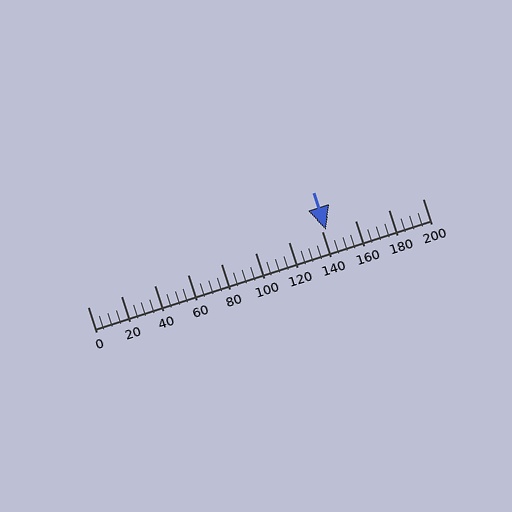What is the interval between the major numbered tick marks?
The major tick marks are spaced 20 units apart.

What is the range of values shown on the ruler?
The ruler shows values from 0 to 200.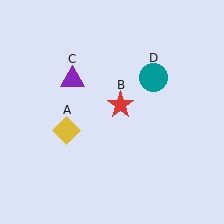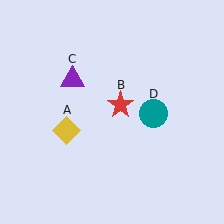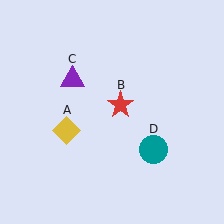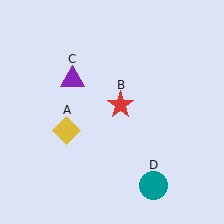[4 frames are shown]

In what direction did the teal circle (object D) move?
The teal circle (object D) moved down.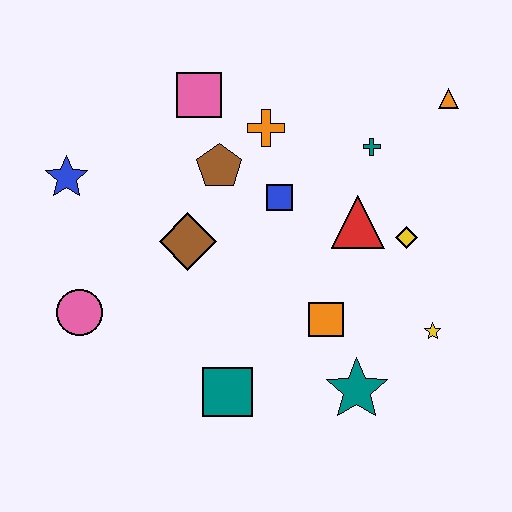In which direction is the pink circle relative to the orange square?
The pink circle is to the left of the orange square.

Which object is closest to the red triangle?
The yellow diamond is closest to the red triangle.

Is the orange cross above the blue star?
Yes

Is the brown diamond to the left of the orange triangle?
Yes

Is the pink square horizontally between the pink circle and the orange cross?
Yes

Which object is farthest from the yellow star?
The blue star is farthest from the yellow star.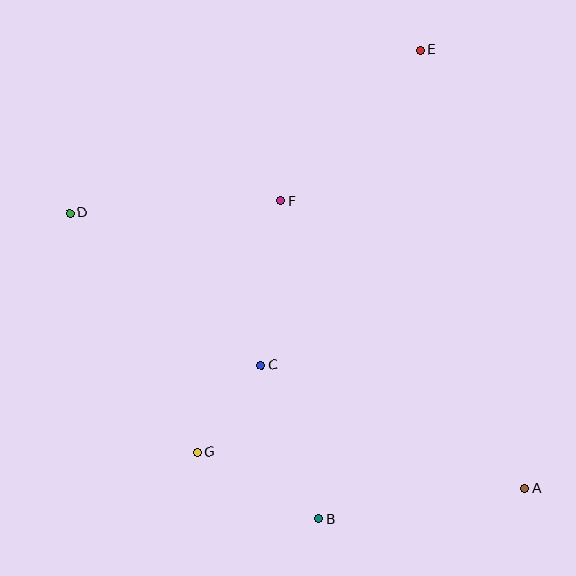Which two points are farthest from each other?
Points A and D are farthest from each other.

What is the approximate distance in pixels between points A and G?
The distance between A and G is approximately 330 pixels.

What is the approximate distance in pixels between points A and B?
The distance between A and B is approximately 208 pixels.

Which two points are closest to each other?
Points C and G are closest to each other.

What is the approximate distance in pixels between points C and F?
The distance between C and F is approximately 166 pixels.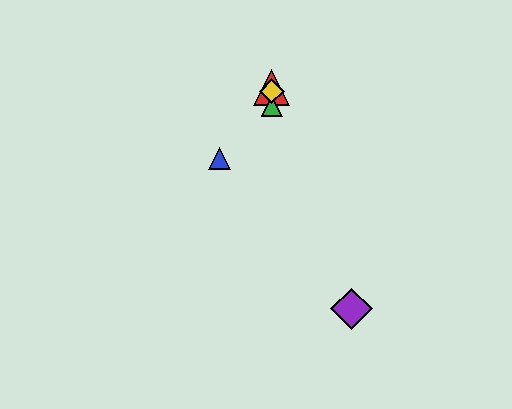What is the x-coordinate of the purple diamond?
The purple diamond is at x≈352.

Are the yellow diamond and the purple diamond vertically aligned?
No, the yellow diamond is at x≈272 and the purple diamond is at x≈352.